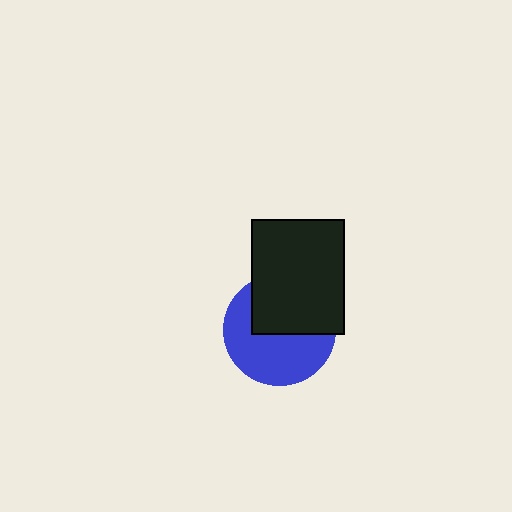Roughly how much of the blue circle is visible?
About half of it is visible (roughly 55%).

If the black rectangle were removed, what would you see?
You would see the complete blue circle.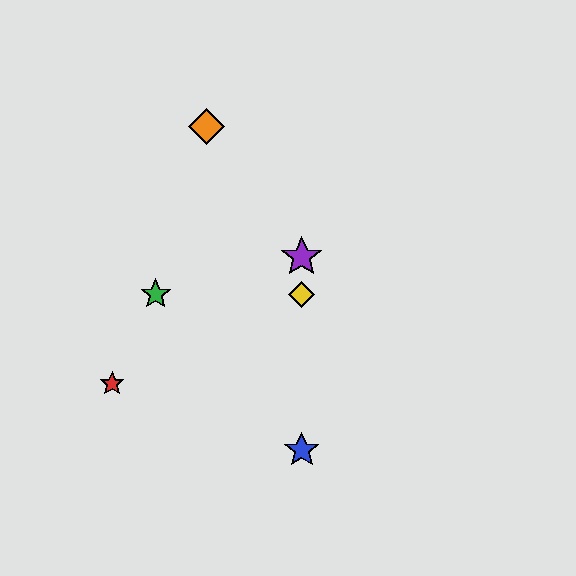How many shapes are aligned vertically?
3 shapes (the blue star, the yellow diamond, the purple star) are aligned vertically.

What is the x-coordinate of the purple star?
The purple star is at x≈302.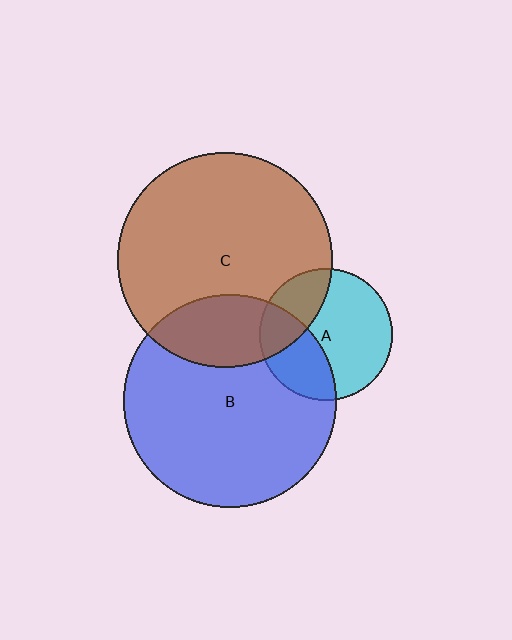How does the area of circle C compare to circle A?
Approximately 2.6 times.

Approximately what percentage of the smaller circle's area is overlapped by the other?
Approximately 25%.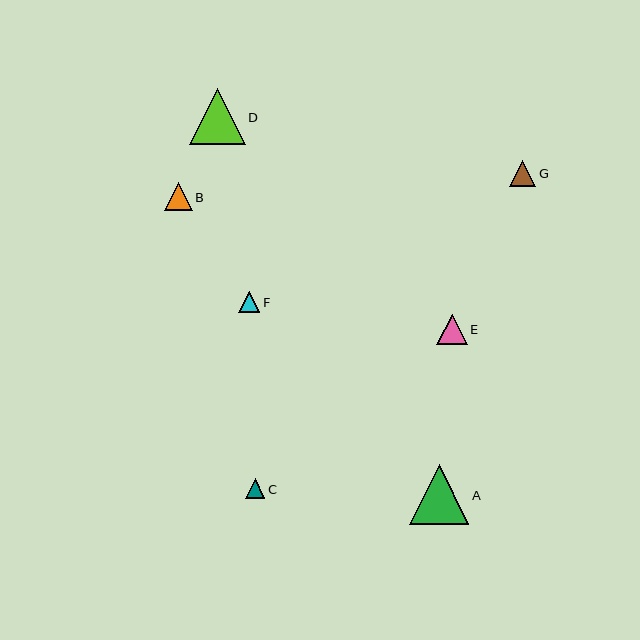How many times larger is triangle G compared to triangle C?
Triangle G is approximately 1.4 times the size of triangle C.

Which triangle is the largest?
Triangle A is the largest with a size of approximately 59 pixels.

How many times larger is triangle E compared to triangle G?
Triangle E is approximately 1.2 times the size of triangle G.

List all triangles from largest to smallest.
From largest to smallest: A, D, E, B, G, F, C.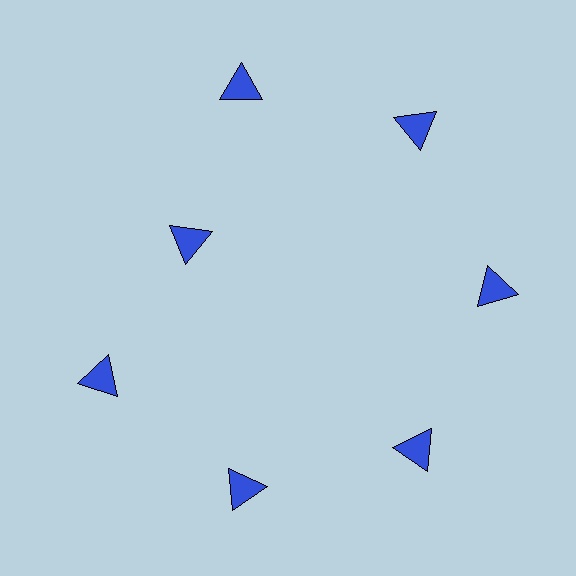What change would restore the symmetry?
The symmetry would be restored by moving it outward, back onto the ring so that all 7 triangles sit at equal angles and equal distance from the center.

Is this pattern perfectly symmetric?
No. The 7 blue triangles are arranged in a ring, but one element near the 10 o'clock position is pulled inward toward the center, breaking the 7-fold rotational symmetry.